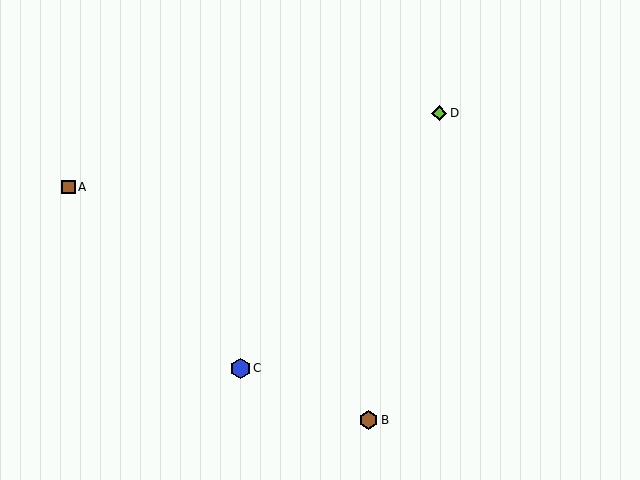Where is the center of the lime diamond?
The center of the lime diamond is at (439, 113).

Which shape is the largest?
The blue hexagon (labeled C) is the largest.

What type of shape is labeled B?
Shape B is a brown hexagon.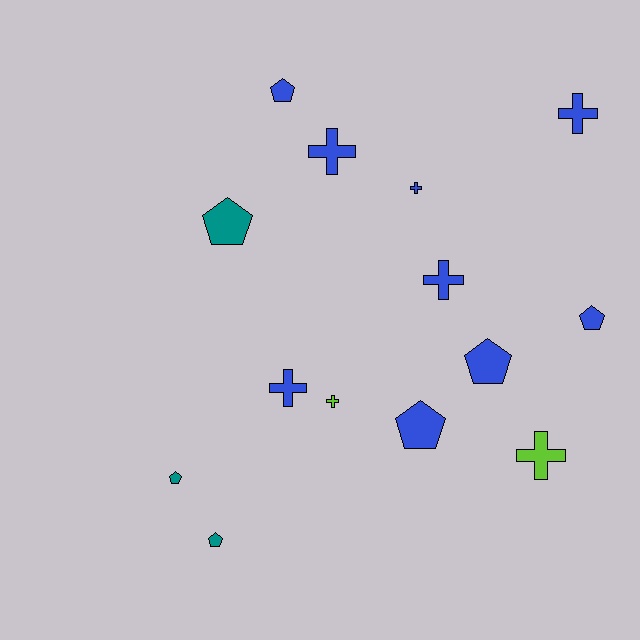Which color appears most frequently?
Blue, with 9 objects.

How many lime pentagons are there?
There are no lime pentagons.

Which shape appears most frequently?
Cross, with 7 objects.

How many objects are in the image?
There are 14 objects.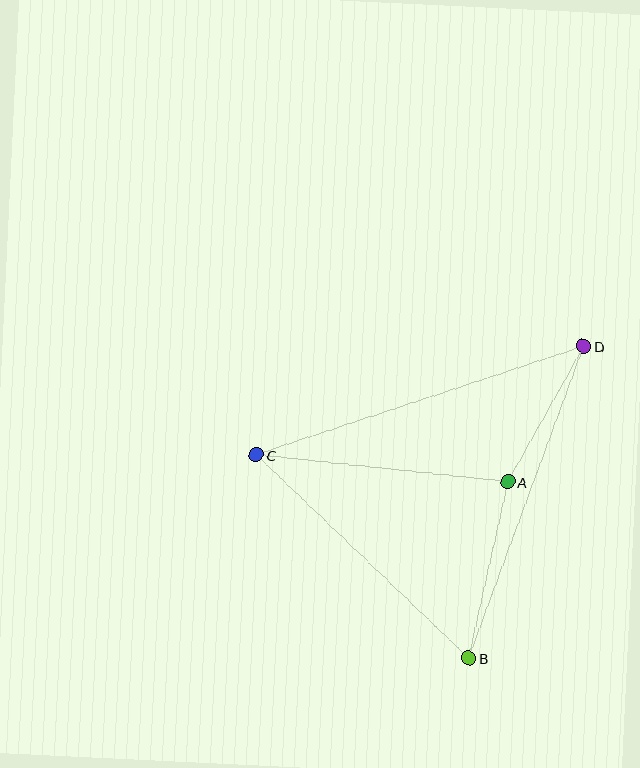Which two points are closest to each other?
Points A and D are closest to each other.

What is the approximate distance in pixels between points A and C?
The distance between A and C is approximately 253 pixels.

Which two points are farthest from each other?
Points C and D are farthest from each other.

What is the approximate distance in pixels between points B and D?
The distance between B and D is approximately 332 pixels.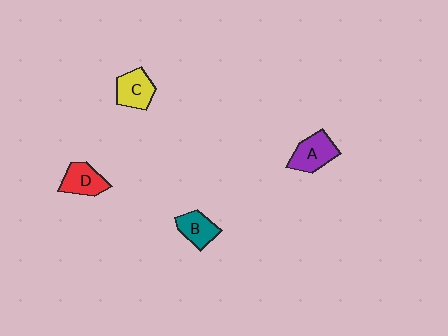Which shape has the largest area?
Shape A (purple).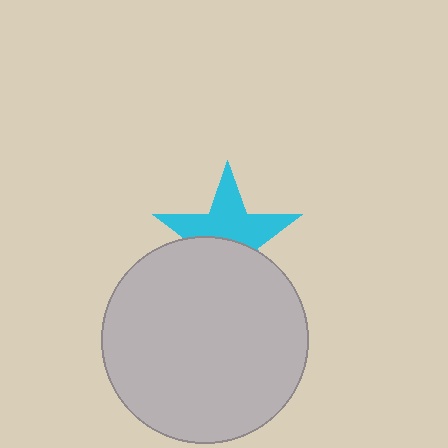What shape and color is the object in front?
The object in front is a light gray circle.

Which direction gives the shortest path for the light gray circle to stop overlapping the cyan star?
Moving down gives the shortest separation.